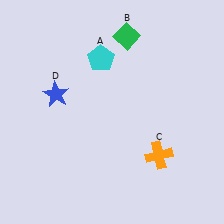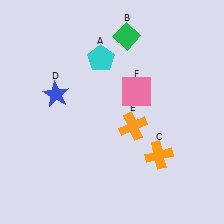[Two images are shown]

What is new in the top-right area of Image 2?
A pink square (F) was added in the top-right area of Image 2.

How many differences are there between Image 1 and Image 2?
There are 2 differences between the two images.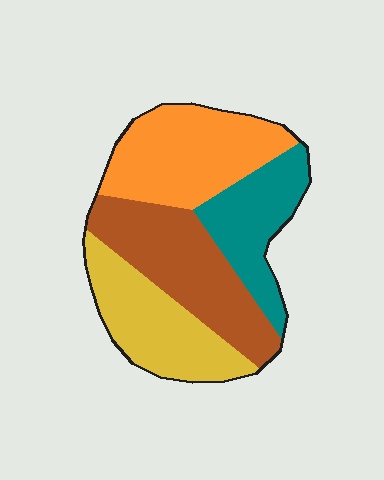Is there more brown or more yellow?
Brown.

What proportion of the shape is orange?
Orange covers about 30% of the shape.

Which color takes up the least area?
Teal, at roughly 20%.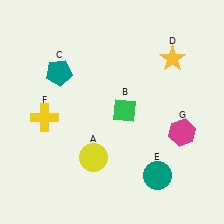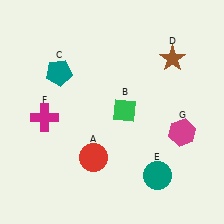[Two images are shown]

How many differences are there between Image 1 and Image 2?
There are 3 differences between the two images.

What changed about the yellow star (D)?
In Image 1, D is yellow. In Image 2, it changed to brown.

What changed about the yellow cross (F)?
In Image 1, F is yellow. In Image 2, it changed to magenta.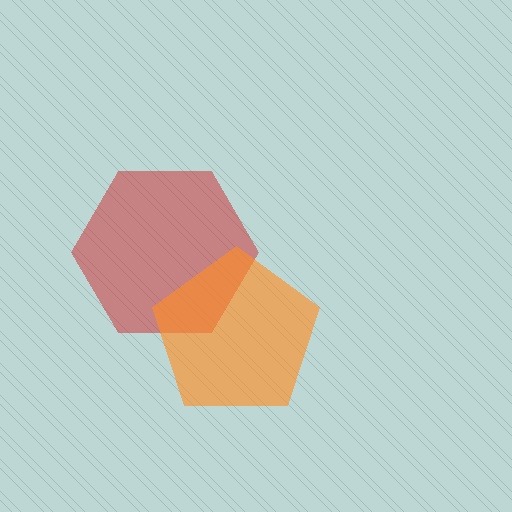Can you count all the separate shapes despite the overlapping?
Yes, there are 2 separate shapes.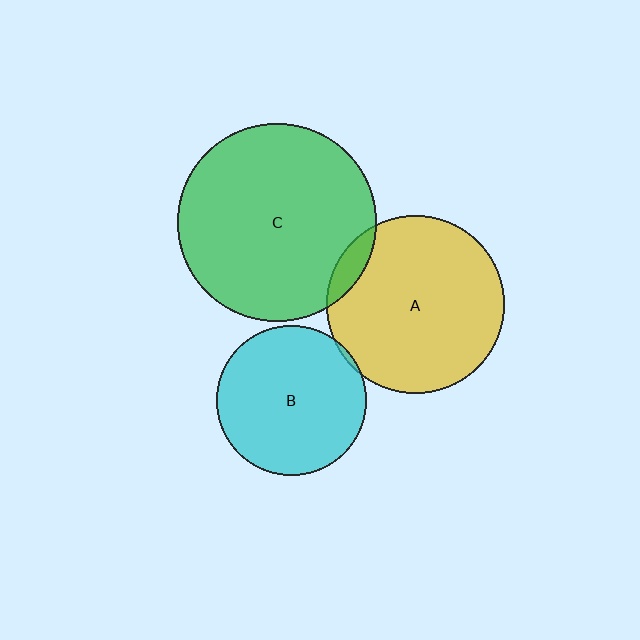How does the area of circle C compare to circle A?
Approximately 1.2 times.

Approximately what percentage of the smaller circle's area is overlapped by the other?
Approximately 5%.